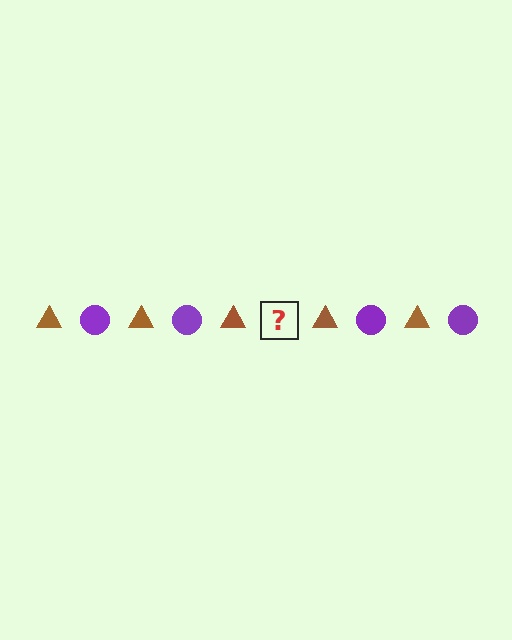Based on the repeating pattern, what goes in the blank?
The blank should be a purple circle.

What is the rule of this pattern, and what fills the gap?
The rule is that the pattern alternates between brown triangle and purple circle. The gap should be filled with a purple circle.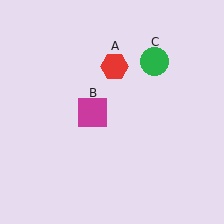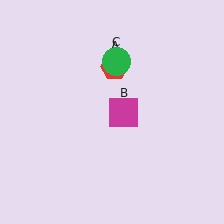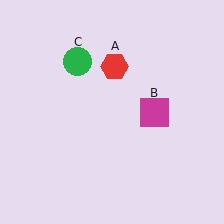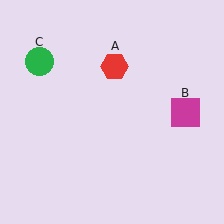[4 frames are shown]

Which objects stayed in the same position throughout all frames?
Red hexagon (object A) remained stationary.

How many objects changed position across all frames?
2 objects changed position: magenta square (object B), green circle (object C).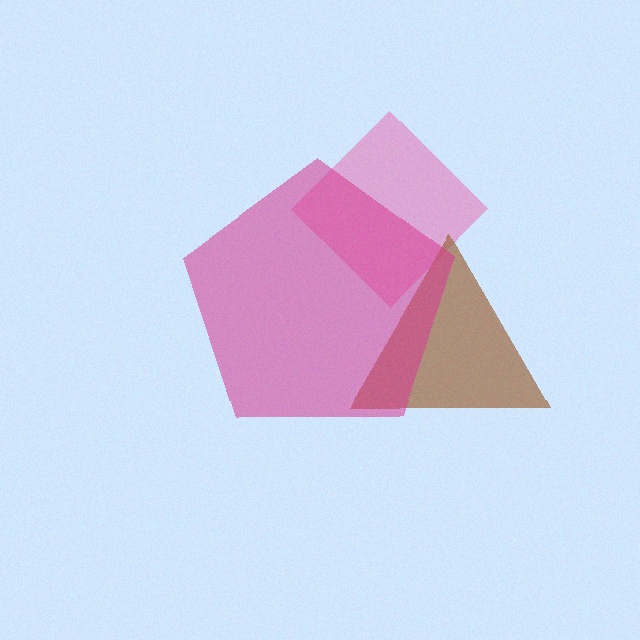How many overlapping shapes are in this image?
There are 3 overlapping shapes in the image.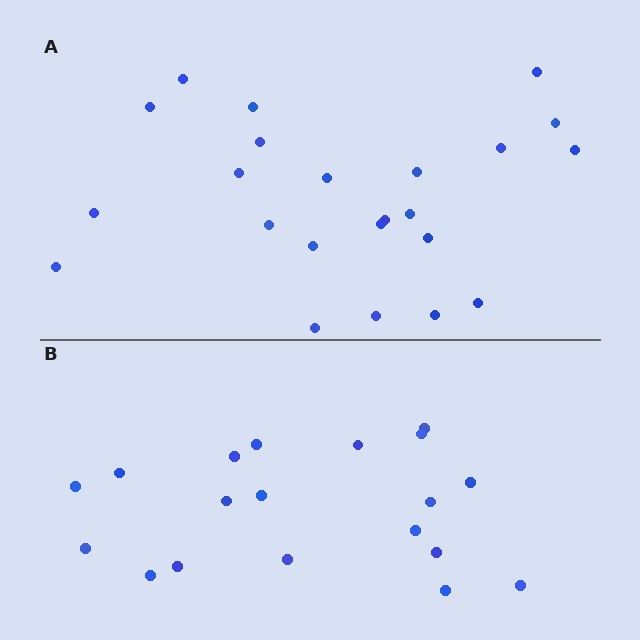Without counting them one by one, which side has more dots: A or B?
Region A (the top region) has more dots.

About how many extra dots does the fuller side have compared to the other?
Region A has about 4 more dots than region B.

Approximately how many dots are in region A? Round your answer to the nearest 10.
About 20 dots. (The exact count is 23, which rounds to 20.)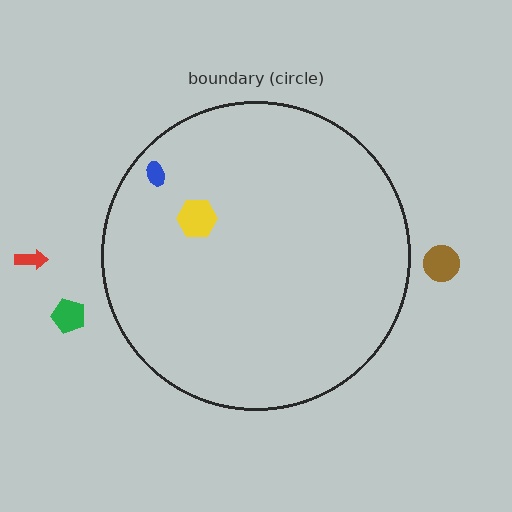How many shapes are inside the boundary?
2 inside, 3 outside.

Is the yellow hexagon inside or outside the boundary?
Inside.